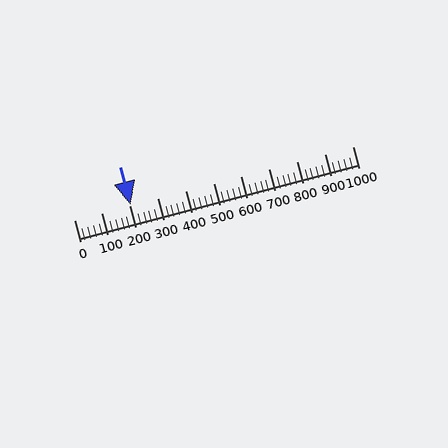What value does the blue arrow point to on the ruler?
The blue arrow points to approximately 202.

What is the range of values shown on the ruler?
The ruler shows values from 0 to 1000.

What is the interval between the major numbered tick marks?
The major tick marks are spaced 100 units apart.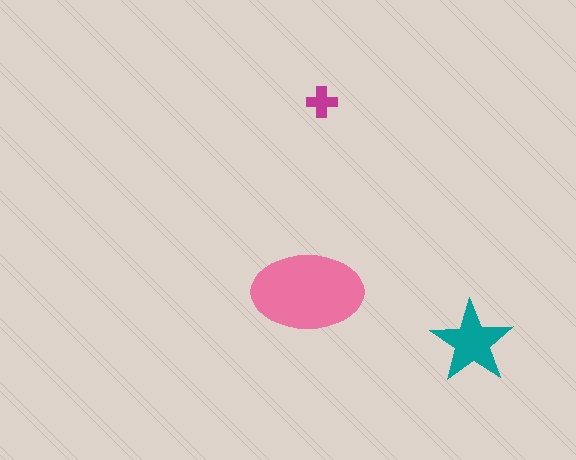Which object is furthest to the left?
The pink ellipse is leftmost.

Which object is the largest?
The pink ellipse.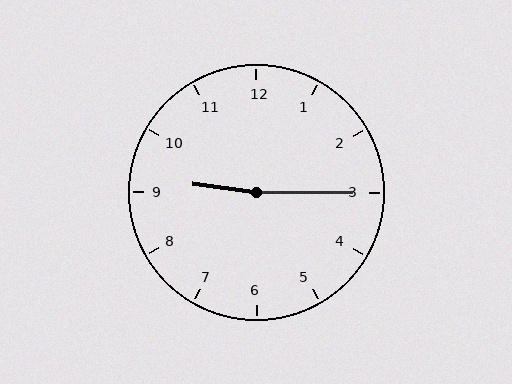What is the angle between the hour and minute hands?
Approximately 172 degrees.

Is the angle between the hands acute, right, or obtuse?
It is obtuse.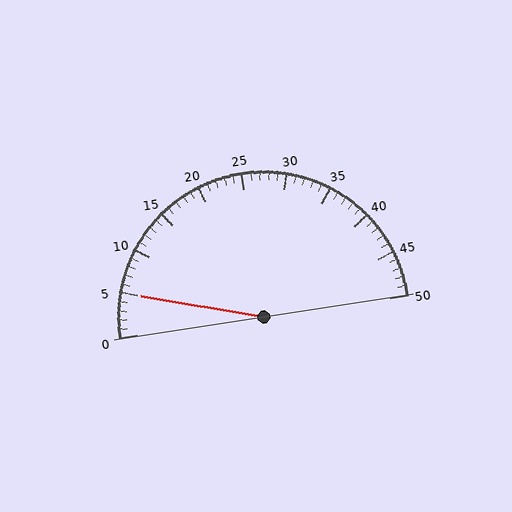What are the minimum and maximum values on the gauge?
The gauge ranges from 0 to 50.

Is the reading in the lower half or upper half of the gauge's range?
The reading is in the lower half of the range (0 to 50).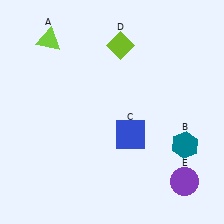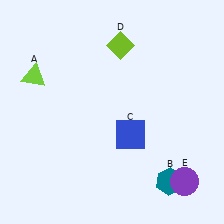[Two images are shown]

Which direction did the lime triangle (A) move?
The lime triangle (A) moved down.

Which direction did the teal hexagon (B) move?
The teal hexagon (B) moved down.